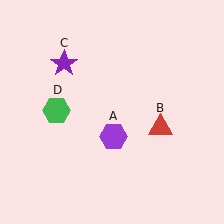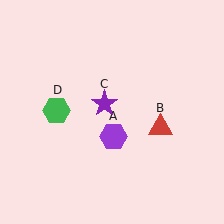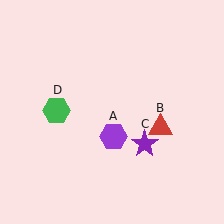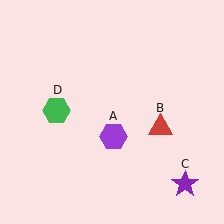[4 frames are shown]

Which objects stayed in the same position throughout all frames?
Purple hexagon (object A) and red triangle (object B) and green hexagon (object D) remained stationary.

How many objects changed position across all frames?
1 object changed position: purple star (object C).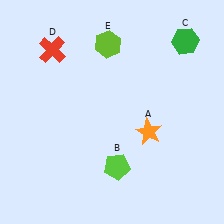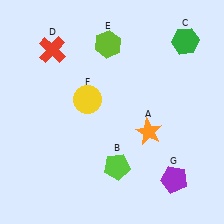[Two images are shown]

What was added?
A yellow circle (F), a purple pentagon (G) were added in Image 2.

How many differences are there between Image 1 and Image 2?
There are 2 differences between the two images.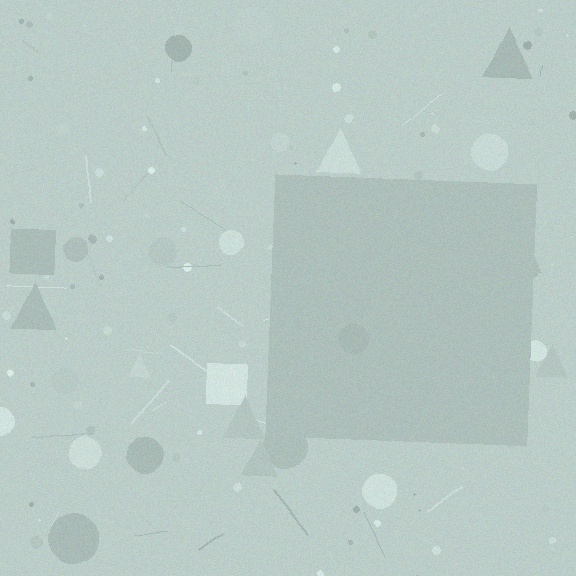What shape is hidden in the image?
A square is hidden in the image.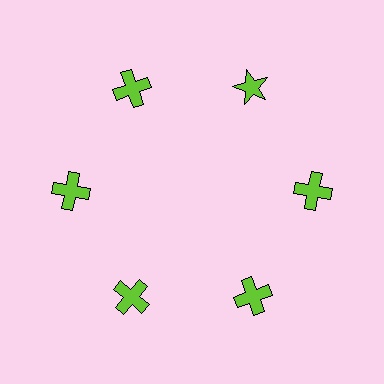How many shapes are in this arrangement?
There are 6 shapes arranged in a ring pattern.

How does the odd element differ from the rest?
It has a different shape: star instead of cross.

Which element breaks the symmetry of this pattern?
The lime star at roughly the 1 o'clock position breaks the symmetry. All other shapes are lime crosses.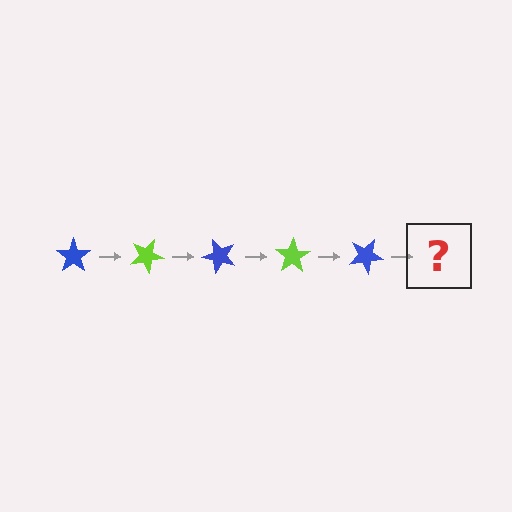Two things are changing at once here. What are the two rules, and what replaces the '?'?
The two rules are that it rotates 25 degrees each step and the color cycles through blue and lime. The '?' should be a lime star, rotated 125 degrees from the start.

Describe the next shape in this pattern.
It should be a lime star, rotated 125 degrees from the start.